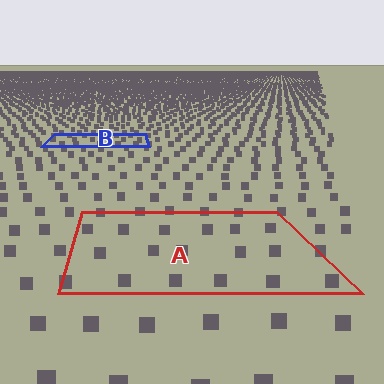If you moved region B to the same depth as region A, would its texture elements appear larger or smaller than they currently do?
They would appear larger. At a closer depth, the same texture elements are projected at a bigger on-screen size.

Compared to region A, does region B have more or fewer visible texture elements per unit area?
Region B has more texture elements per unit area — they are packed more densely because it is farther away.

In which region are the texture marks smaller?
The texture marks are smaller in region B, because it is farther away.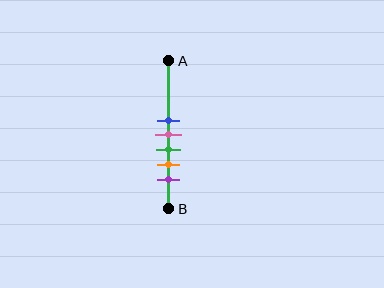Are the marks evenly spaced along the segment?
Yes, the marks are approximately evenly spaced.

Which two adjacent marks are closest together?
The blue and pink marks are the closest adjacent pair.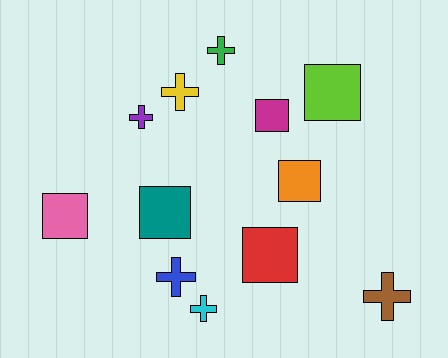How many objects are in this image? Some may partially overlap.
There are 12 objects.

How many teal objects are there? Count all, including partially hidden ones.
There is 1 teal object.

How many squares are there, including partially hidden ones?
There are 6 squares.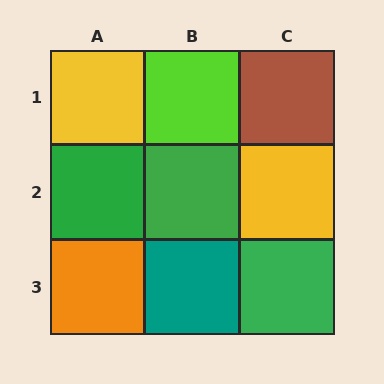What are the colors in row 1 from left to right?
Yellow, lime, brown.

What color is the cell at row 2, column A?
Green.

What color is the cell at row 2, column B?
Green.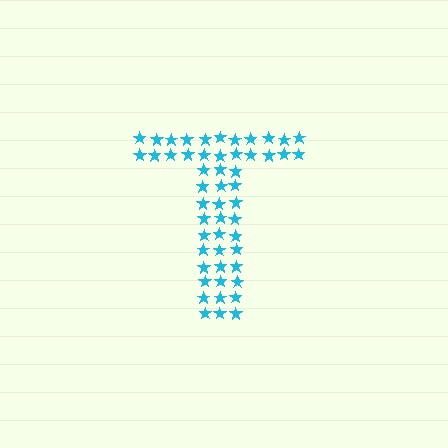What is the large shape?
The large shape is the letter T.